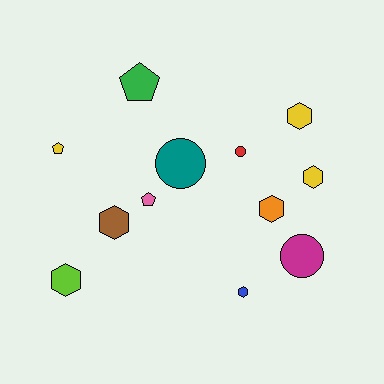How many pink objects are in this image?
There is 1 pink object.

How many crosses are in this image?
There are no crosses.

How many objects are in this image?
There are 12 objects.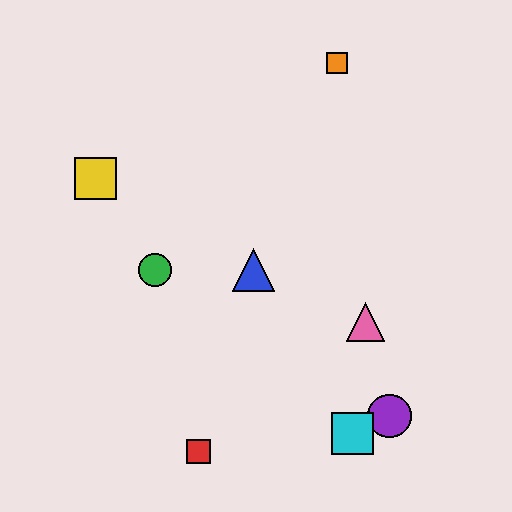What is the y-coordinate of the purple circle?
The purple circle is at y≈416.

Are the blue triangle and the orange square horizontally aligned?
No, the blue triangle is at y≈270 and the orange square is at y≈63.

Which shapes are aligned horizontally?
The blue triangle, the green circle are aligned horizontally.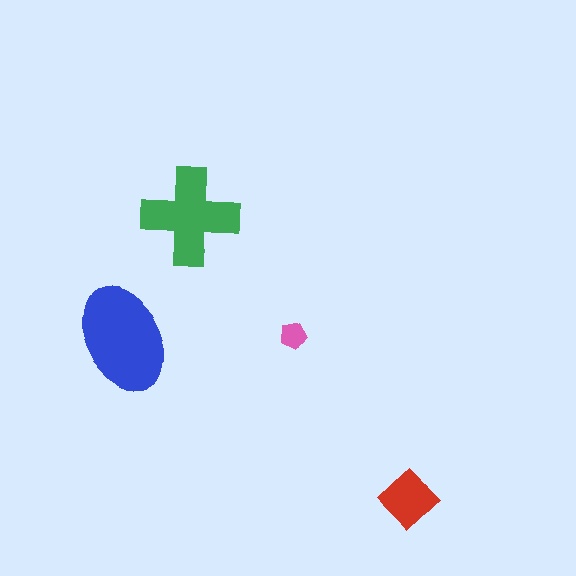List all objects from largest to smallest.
The blue ellipse, the green cross, the red diamond, the pink pentagon.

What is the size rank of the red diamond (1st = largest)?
3rd.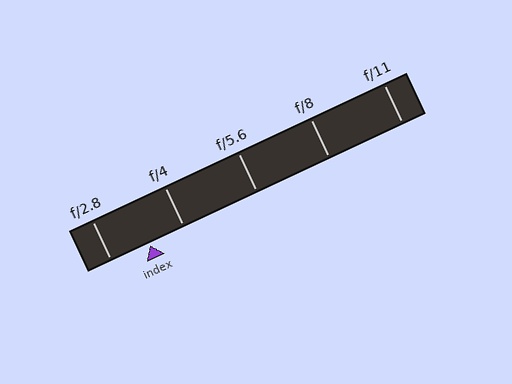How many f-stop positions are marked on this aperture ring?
There are 5 f-stop positions marked.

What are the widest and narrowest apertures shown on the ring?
The widest aperture shown is f/2.8 and the narrowest is f/11.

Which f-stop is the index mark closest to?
The index mark is closest to f/4.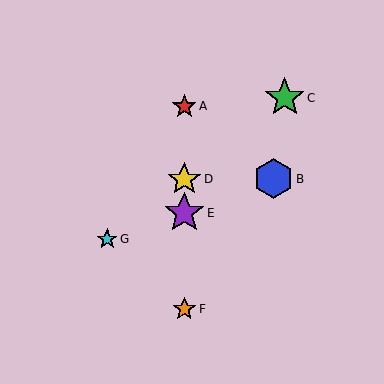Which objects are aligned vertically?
Objects A, D, E, F are aligned vertically.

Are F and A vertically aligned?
Yes, both are at x≈184.